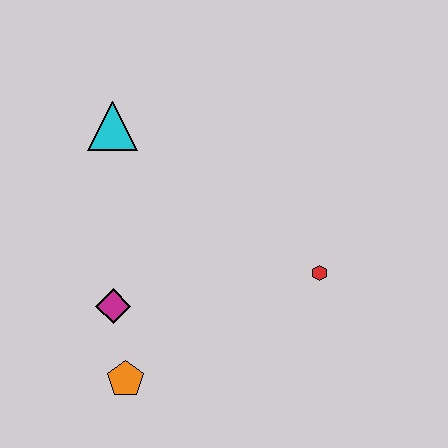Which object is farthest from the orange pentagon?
The cyan triangle is farthest from the orange pentagon.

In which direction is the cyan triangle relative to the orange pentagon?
The cyan triangle is above the orange pentagon.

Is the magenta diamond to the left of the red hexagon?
Yes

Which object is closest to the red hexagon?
The magenta diamond is closest to the red hexagon.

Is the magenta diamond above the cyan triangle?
No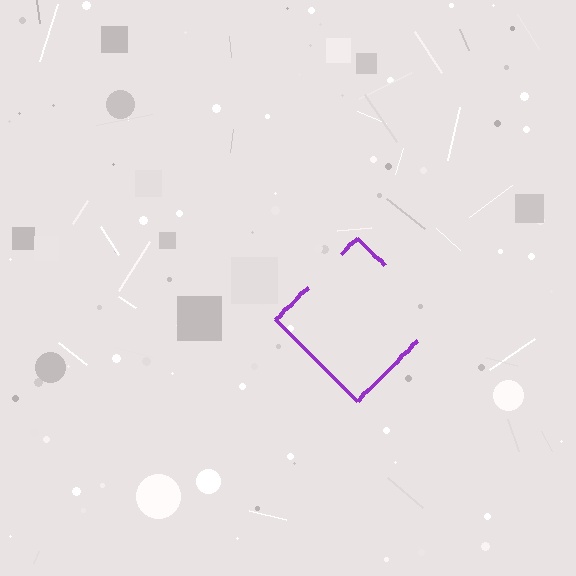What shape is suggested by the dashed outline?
The dashed outline suggests a diamond.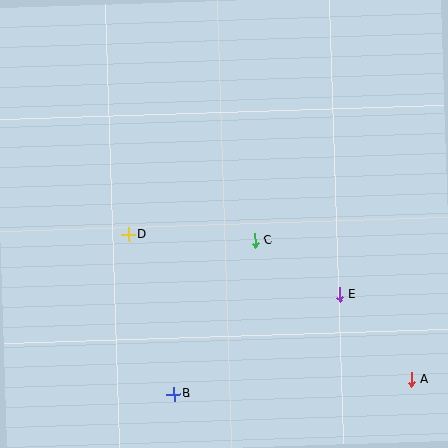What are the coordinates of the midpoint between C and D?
The midpoint between C and D is at (192, 237).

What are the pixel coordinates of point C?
Point C is at (255, 240).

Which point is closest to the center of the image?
Point C at (255, 240) is closest to the center.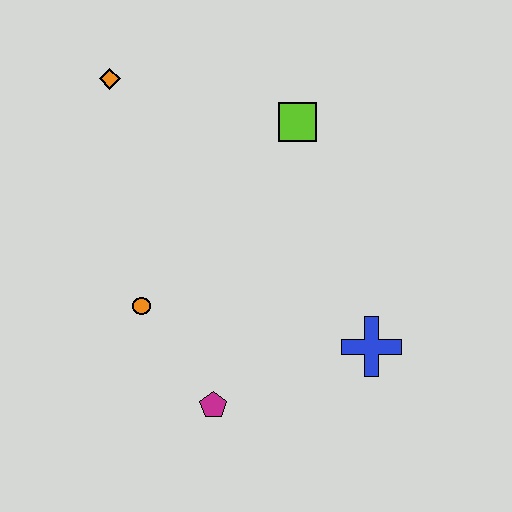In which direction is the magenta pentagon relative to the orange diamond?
The magenta pentagon is below the orange diamond.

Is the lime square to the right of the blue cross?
No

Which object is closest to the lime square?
The orange diamond is closest to the lime square.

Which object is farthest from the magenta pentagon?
The orange diamond is farthest from the magenta pentagon.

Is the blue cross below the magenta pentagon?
No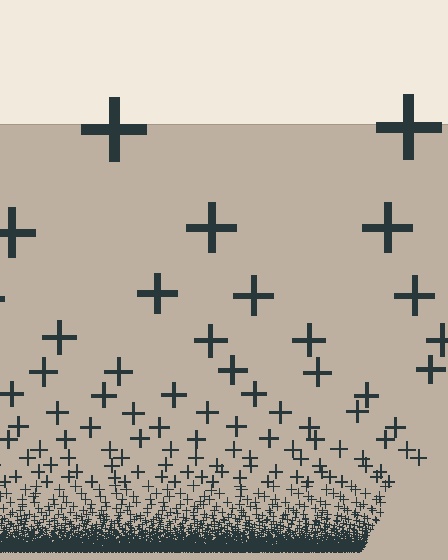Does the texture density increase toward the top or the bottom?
Density increases toward the bottom.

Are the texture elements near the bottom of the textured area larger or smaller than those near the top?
Smaller. The gradient is inverted — elements near the bottom are smaller and denser.